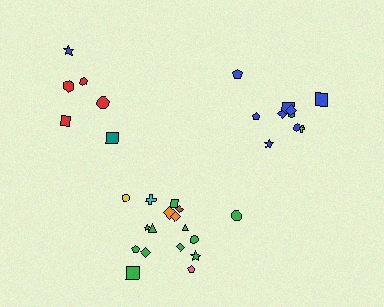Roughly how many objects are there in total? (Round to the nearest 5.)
Roughly 35 objects in total.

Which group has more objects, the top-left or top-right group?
The top-right group.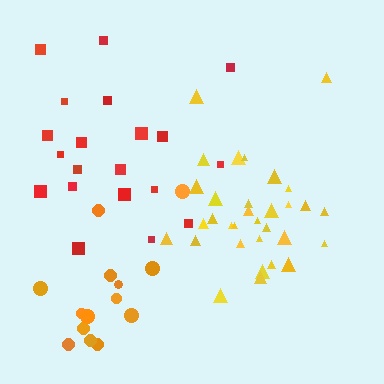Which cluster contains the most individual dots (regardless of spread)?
Yellow (32).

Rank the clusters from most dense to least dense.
yellow, orange, red.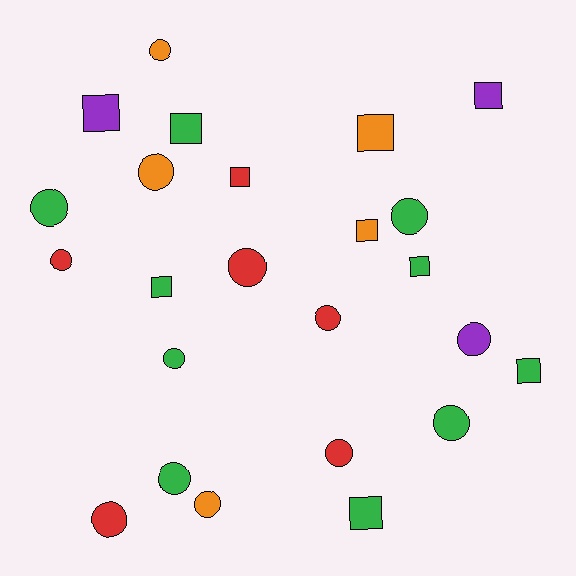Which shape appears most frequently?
Circle, with 14 objects.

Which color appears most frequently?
Green, with 10 objects.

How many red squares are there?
There is 1 red square.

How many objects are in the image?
There are 24 objects.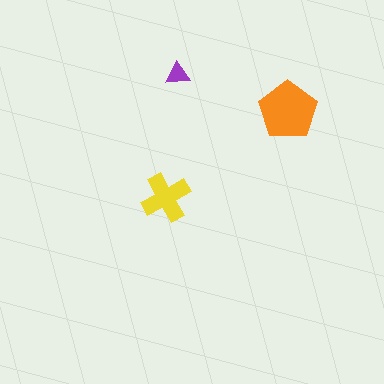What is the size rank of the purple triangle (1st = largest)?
3rd.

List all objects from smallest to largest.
The purple triangle, the yellow cross, the orange pentagon.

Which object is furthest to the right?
The orange pentagon is rightmost.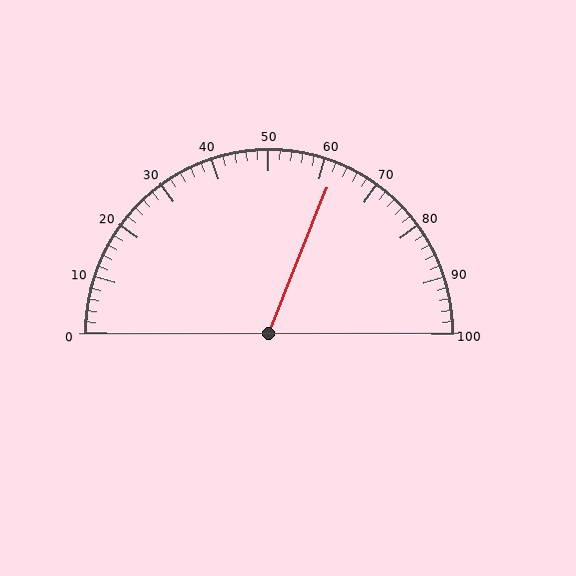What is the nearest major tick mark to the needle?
The nearest major tick mark is 60.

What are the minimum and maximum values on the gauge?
The gauge ranges from 0 to 100.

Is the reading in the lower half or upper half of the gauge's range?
The reading is in the upper half of the range (0 to 100).